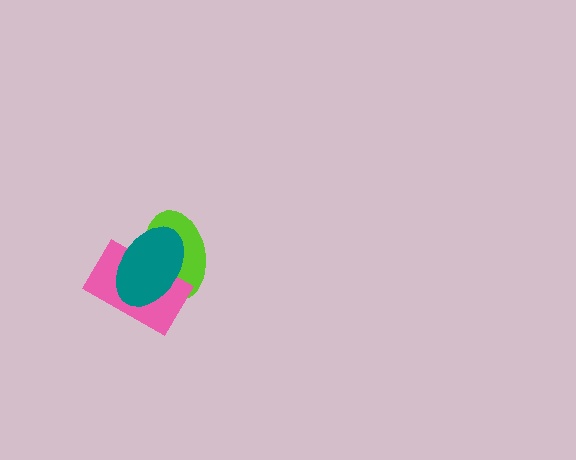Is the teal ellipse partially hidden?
No, no other shape covers it.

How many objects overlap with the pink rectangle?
2 objects overlap with the pink rectangle.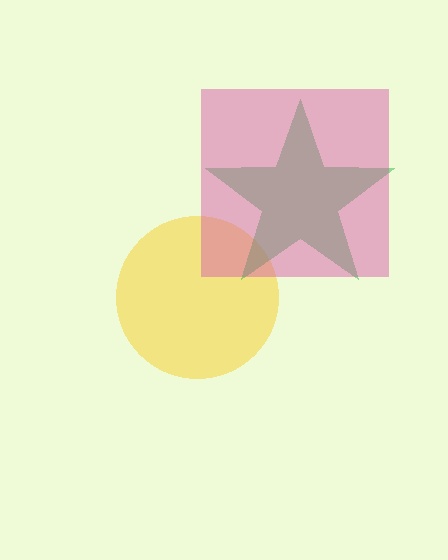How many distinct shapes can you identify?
There are 3 distinct shapes: a yellow circle, a green star, a pink square.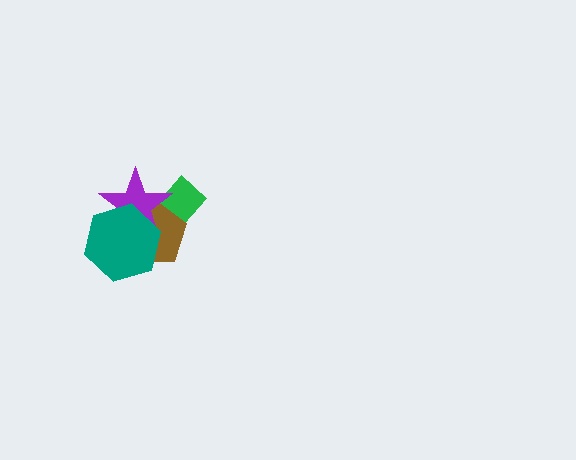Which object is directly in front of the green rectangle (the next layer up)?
The brown pentagon is directly in front of the green rectangle.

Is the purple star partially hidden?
Yes, it is partially covered by another shape.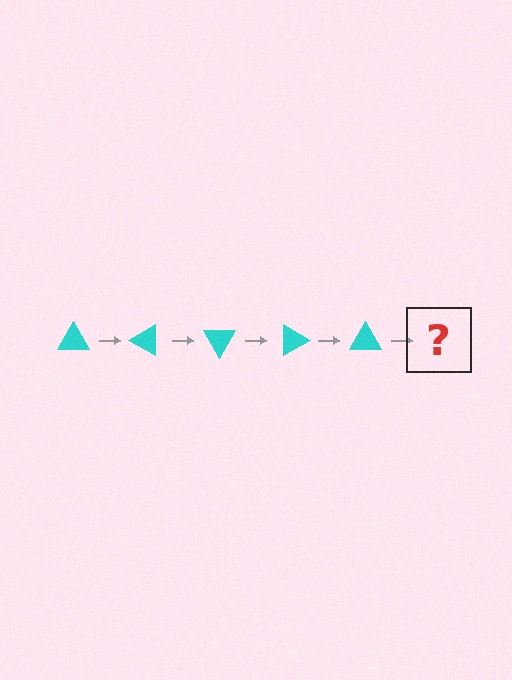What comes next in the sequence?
The next element should be a cyan triangle rotated 150 degrees.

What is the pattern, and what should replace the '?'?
The pattern is that the triangle rotates 30 degrees each step. The '?' should be a cyan triangle rotated 150 degrees.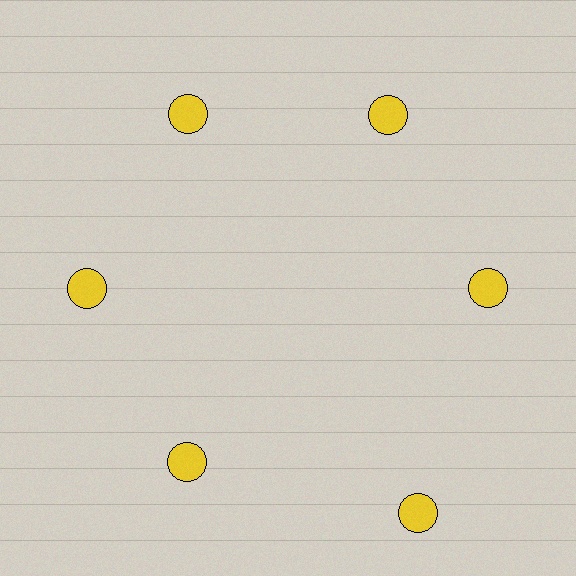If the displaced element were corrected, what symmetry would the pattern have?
It would have 6-fold rotational symmetry — the pattern would map onto itself every 60 degrees.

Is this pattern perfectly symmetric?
No. The 6 yellow circles are arranged in a ring, but one element near the 5 o'clock position is pushed outward from the center, breaking the 6-fold rotational symmetry.